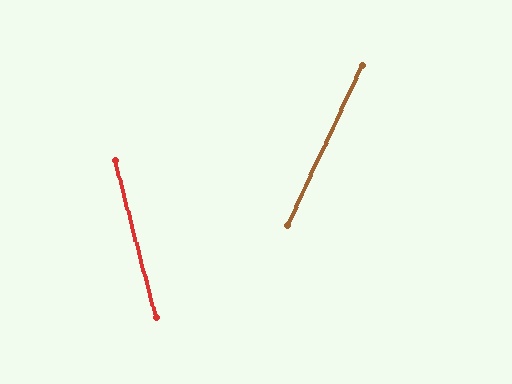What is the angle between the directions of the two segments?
Approximately 40 degrees.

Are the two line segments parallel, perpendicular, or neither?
Neither parallel nor perpendicular — they differ by about 40°.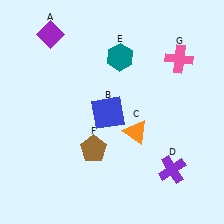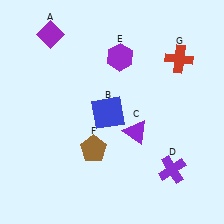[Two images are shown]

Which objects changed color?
C changed from orange to purple. E changed from teal to purple. G changed from pink to red.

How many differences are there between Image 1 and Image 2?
There are 3 differences between the two images.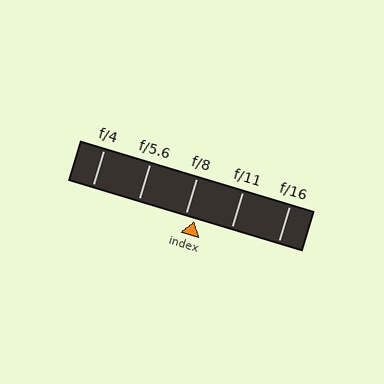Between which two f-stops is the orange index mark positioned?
The index mark is between f/8 and f/11.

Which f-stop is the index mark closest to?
The index mark is closest to f/8.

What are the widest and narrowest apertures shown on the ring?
The widest aperture shown is f/4 and the narrowest is f/16.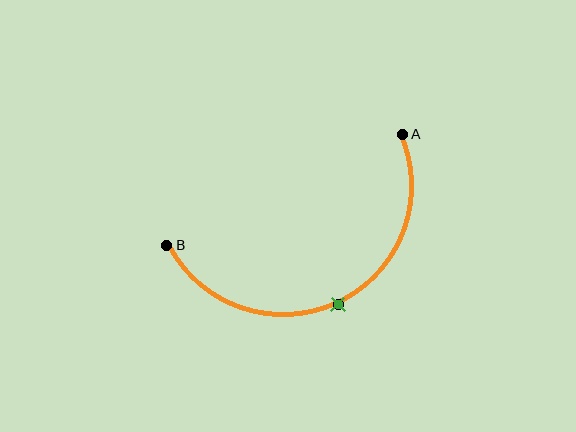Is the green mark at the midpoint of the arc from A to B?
Yes. The green mark lies on the arc at equal arc-length from both A and B — it is the arc midpoint.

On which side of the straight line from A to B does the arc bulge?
The arc bulges below the straight line connecting A and B.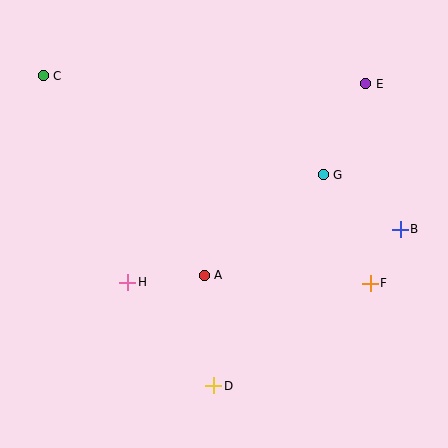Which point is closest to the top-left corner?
Point C is closest to the top-left corner.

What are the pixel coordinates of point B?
Point B is at (400, 229).